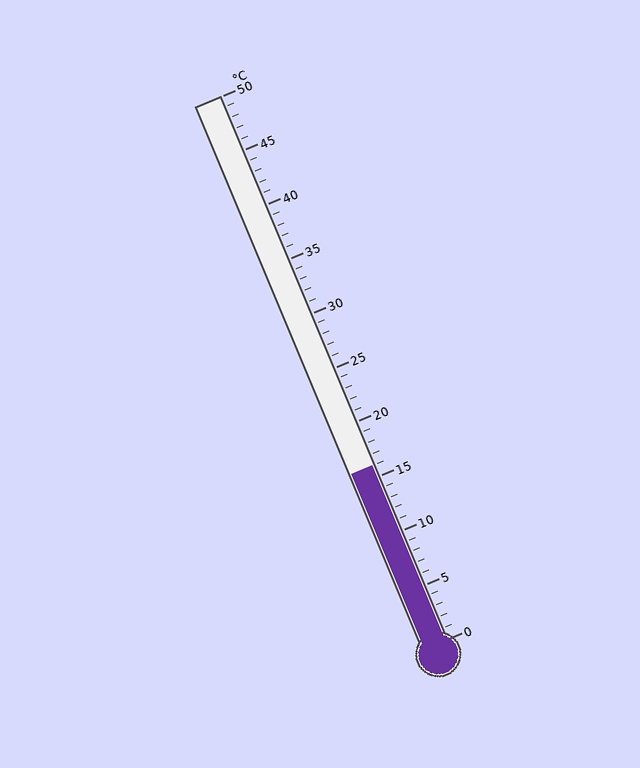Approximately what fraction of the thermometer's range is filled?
The thermometer is filled to approximately 30% of its range.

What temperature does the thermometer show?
The thermometer shows approximately 16°C.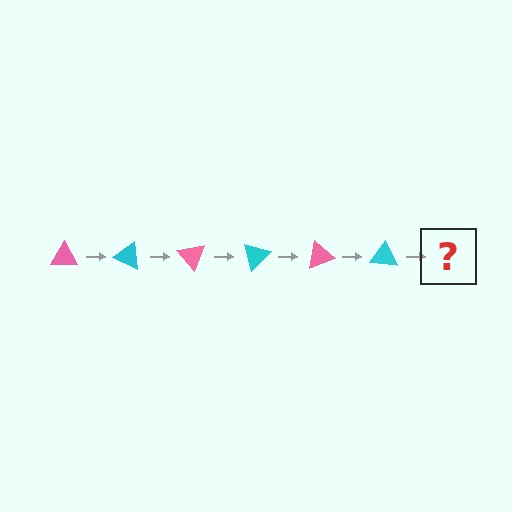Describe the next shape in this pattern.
It should be a pink triangle, rotated 150 degrees from the start.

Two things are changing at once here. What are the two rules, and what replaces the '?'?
The two rules are that it rotates 25 degrees each step and the color cycles through pink and cyan. The '?' should be a pink triangle, rotated 150 degrees from the start.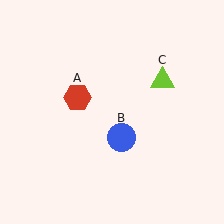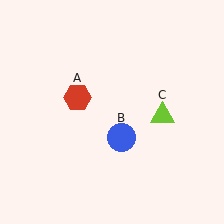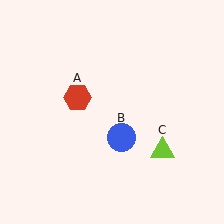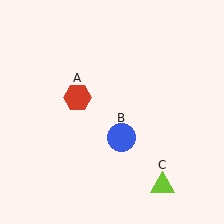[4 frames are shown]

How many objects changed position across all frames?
1 object changed position: lime triangle (object C).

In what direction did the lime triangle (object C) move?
The lime triangle (object C) moved down.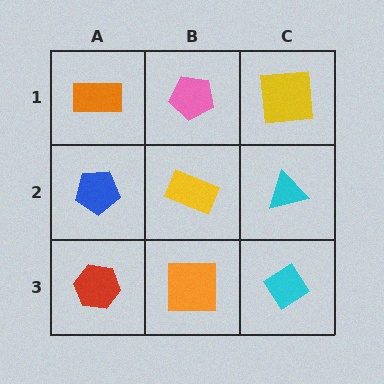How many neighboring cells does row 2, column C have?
3.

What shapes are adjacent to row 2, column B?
A pink pentagon (row 1, column B), an orange square (row 3, column B), a blue pentagon (row 2, column A), a cyan triangle (row 2, column C).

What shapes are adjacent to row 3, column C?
A cyan triangle (row 2, column C), an orange square (row 3, column B).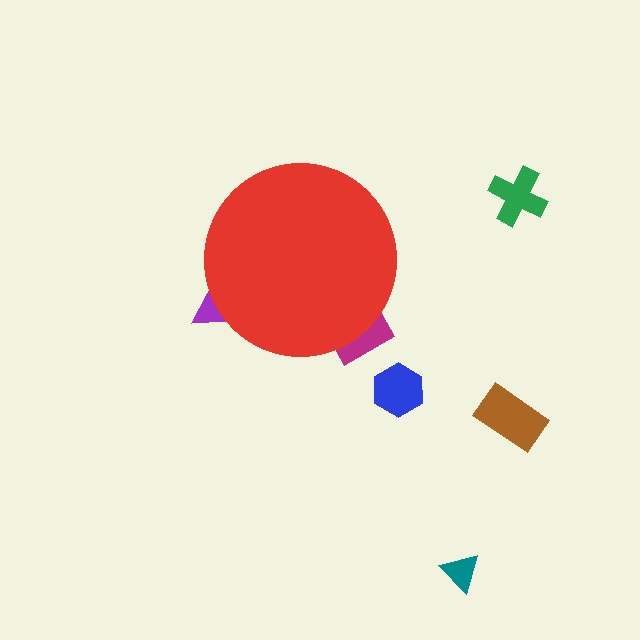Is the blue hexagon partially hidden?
No, the blue hexagon is fully visible.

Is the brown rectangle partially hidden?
No, the brown rectangle is fully visible.